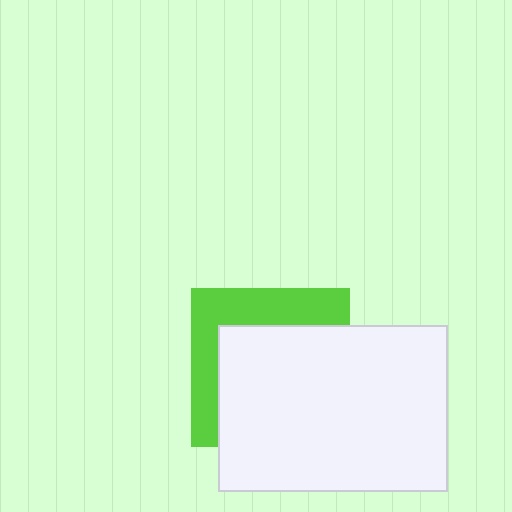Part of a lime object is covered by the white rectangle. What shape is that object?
It is a square.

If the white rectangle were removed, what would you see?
You would see the complete lime square.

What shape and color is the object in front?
The object in front is a white rectangle.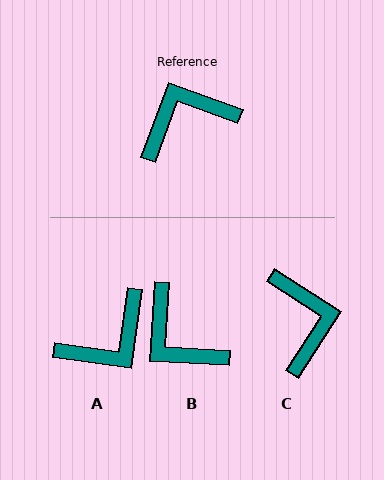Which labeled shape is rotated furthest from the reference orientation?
A, about 168 degrees away.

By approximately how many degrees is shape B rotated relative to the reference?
Approximately 107 degrees counter-clockwise.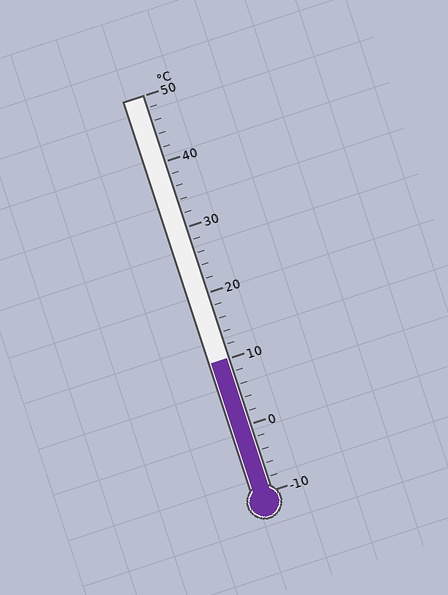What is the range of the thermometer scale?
The thermometer scale ranges from -10°C to 50°C.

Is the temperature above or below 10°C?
The temperature is at 10°C.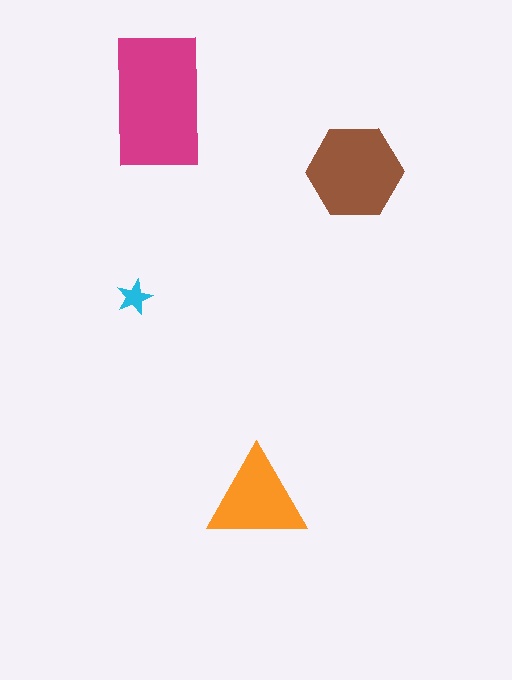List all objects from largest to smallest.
The magenta rectangle, the brown hexagon, the orange triangle, the cyan star.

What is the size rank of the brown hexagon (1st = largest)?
2nd.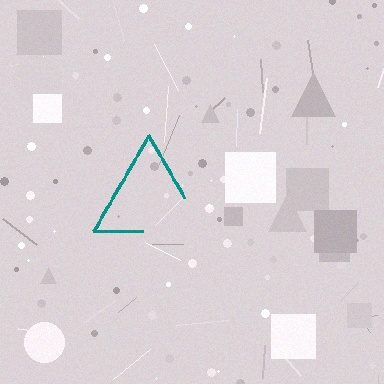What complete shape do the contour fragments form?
The contour fragments form a triangle.